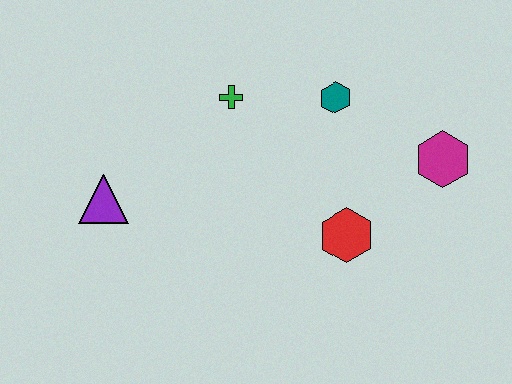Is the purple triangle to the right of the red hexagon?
No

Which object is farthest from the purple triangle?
The magenta hexagon is farthest from the purple triangle.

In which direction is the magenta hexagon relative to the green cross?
The magenta hexagon is to the right of the green cross.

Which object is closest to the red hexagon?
The magenta hexagon is closest to the red hexagon.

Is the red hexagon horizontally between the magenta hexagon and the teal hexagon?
Yes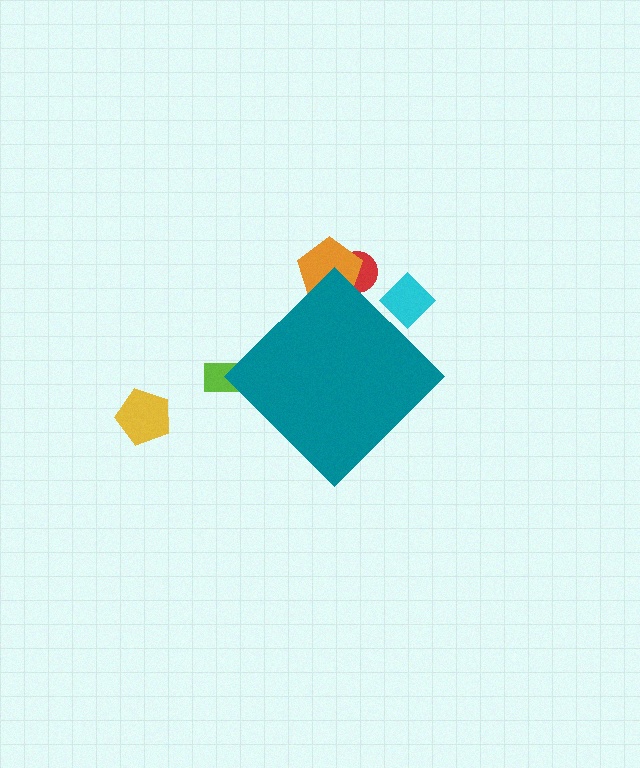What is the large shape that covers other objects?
A teal diamond.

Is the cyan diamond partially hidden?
Yes, the cyan diamond is partially hidden behind the teal diamond.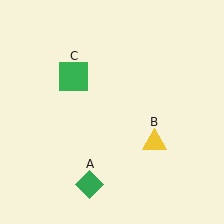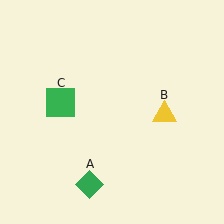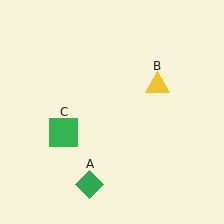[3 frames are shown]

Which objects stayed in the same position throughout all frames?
Green diamond (object A) remained stationary.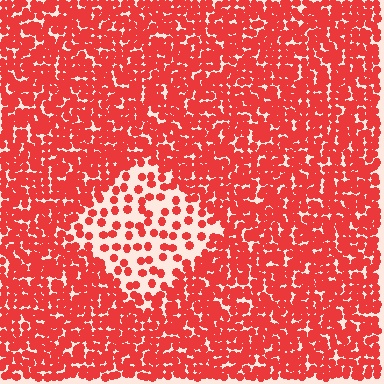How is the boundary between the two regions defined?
The boundary is defined by a change in element density (approximately 2.9x ratio). All elements are the same color, size, and shape.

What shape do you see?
I see a diamond.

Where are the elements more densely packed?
The elements are more densely packed outside the diamond boundary.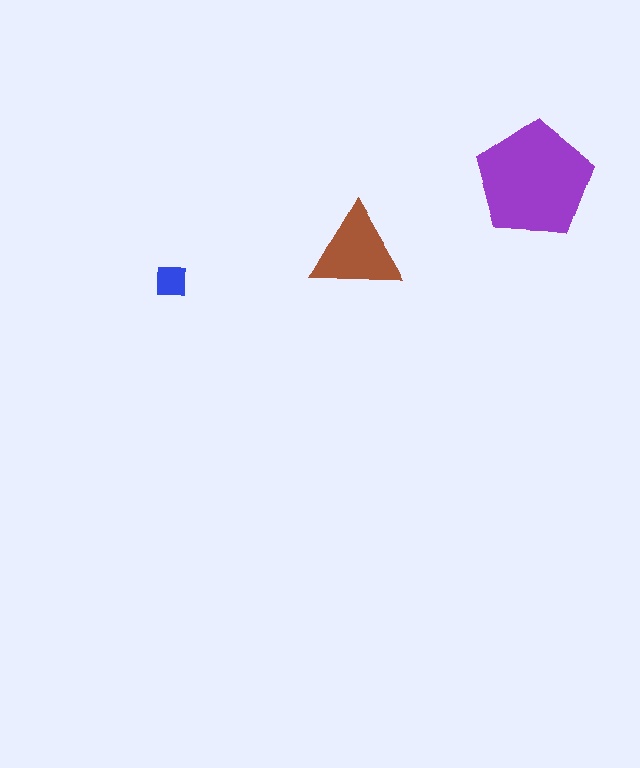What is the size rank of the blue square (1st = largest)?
3rd.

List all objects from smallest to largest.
The blue square, the brown triangle, the purple pentagon.